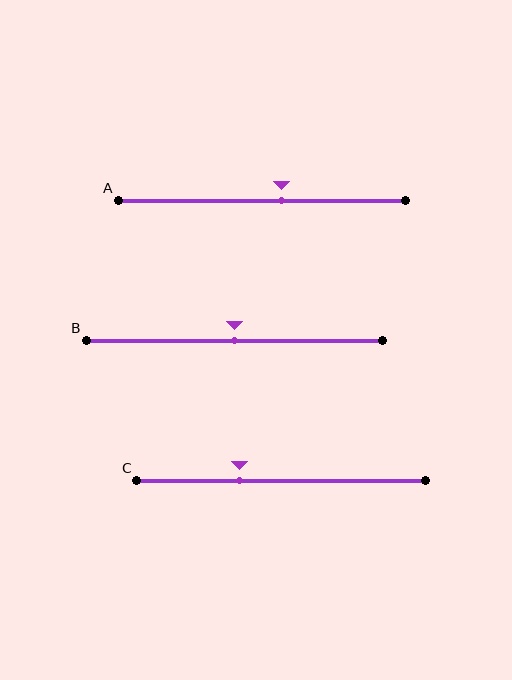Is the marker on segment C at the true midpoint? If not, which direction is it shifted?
No, the marker on segment C is shifted to the left by about 15% of the segment length.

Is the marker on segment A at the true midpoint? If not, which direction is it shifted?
No, the marker on segment A is shifted to the right by about 7% of the segment length.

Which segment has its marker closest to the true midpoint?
Segment B has its marker closest to the true midpoint.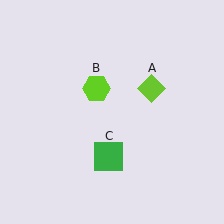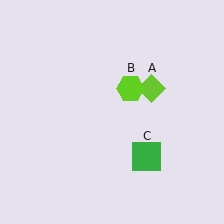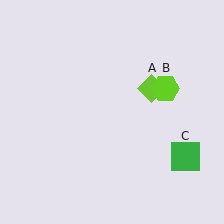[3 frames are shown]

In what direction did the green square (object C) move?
The green square (object C) moved right.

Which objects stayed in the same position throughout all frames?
Lime diamond (object A) remained stationary.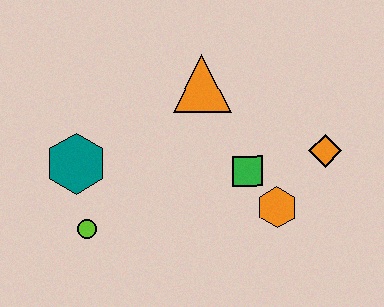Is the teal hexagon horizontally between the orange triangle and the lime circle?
No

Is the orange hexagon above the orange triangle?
No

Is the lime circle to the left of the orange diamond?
Yes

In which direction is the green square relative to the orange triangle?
The green square is below the orange triangle.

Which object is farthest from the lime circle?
The orange diamond is farthest from the lime circle.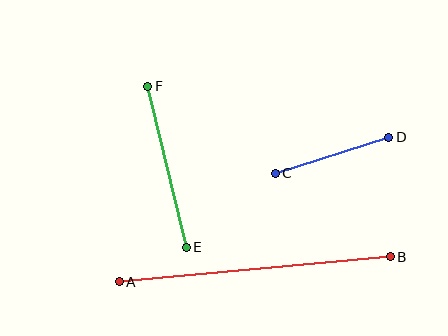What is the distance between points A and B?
The distance is approximately 272 pixels.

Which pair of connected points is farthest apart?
Points A and B are farthest apart.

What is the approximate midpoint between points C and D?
The midpoint is at approximately (332, 155) pixels.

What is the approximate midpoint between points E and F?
The midpoint is at approximately (167, 167) pixels.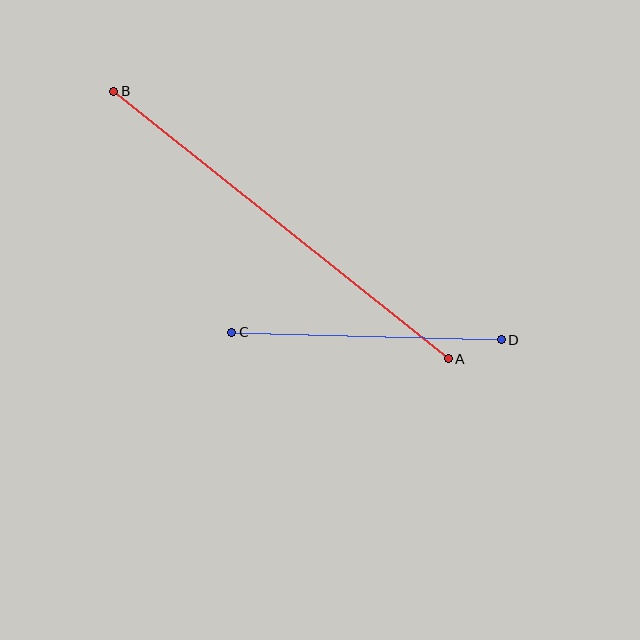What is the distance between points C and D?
The distance is approximately 270 pixels.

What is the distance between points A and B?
The distance is approximately 428 pixels.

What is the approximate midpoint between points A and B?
The midpoint is at approximately (281, 225) pixels.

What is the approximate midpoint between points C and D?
The midpoint is at approximately (367, 336) pixels.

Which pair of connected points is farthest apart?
Points A and B are farthest apart.